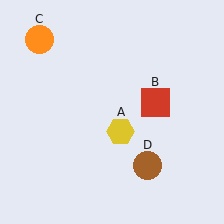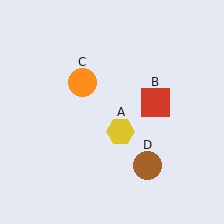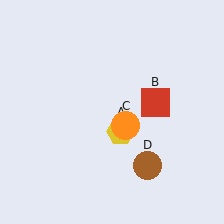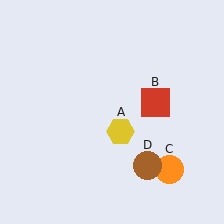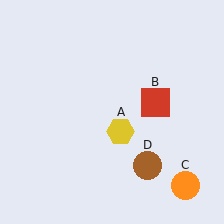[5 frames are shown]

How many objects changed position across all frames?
1 object changed position: orange circle (object C).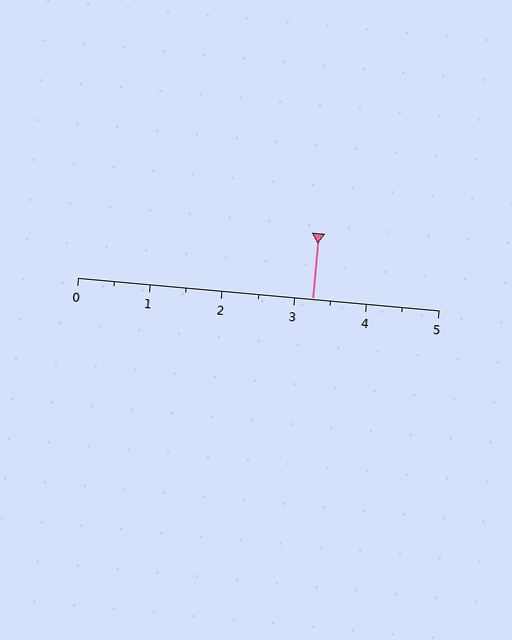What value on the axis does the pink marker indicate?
The marker indicates approximately 3.2.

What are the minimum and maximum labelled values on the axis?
The axis runs from 0 to 5.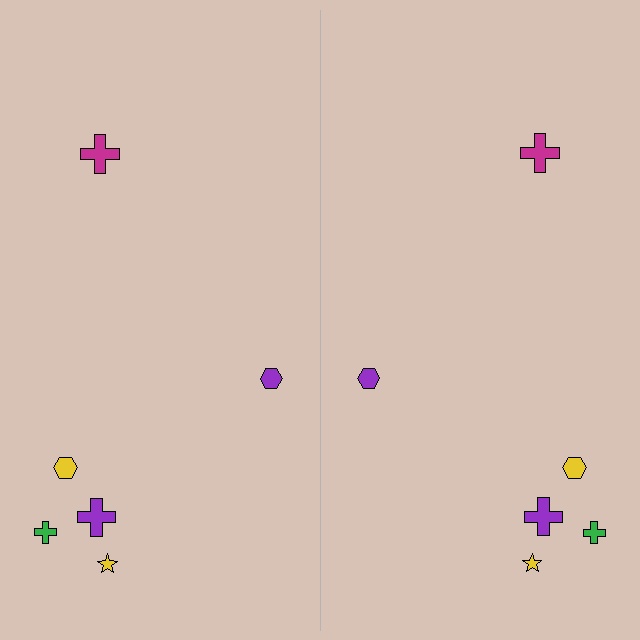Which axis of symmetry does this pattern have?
The pattern has a vertical axis of symmetry running through the center of the image.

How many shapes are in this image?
There are 12 shapes in this image.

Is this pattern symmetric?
Yes, this pattern has bilateral (reflection) symmetry.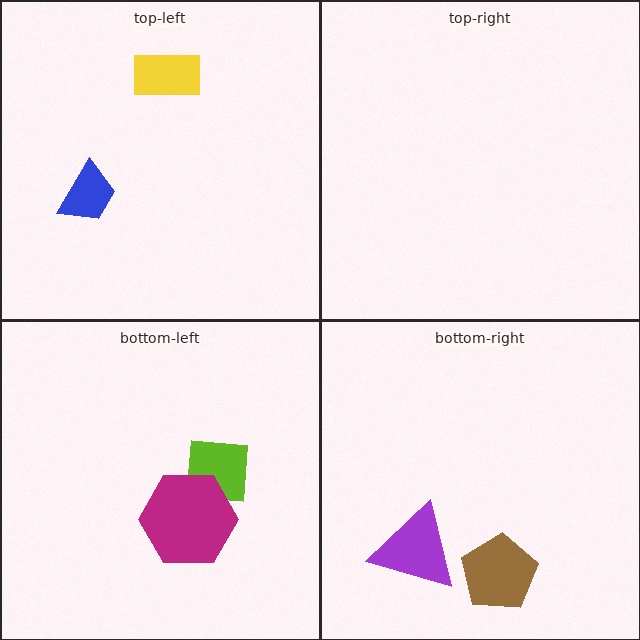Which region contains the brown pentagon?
The bottom-right region.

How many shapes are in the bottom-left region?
2.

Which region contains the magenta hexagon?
The bottom-left region.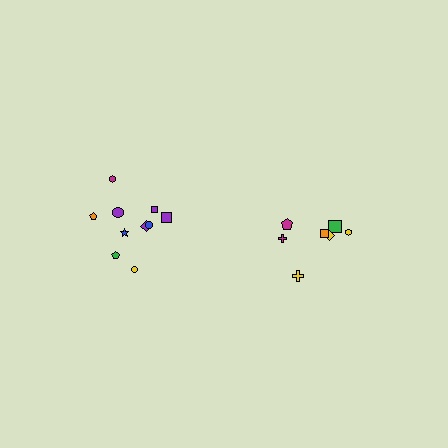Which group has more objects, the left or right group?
The left group.